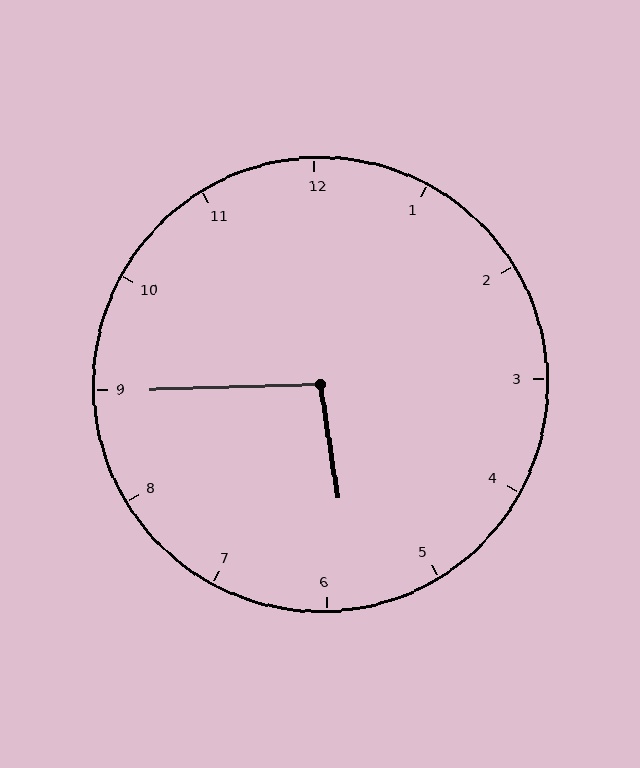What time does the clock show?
5:45.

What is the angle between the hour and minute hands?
Approximately 98 degrees.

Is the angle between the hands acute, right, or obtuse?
It is obtuse.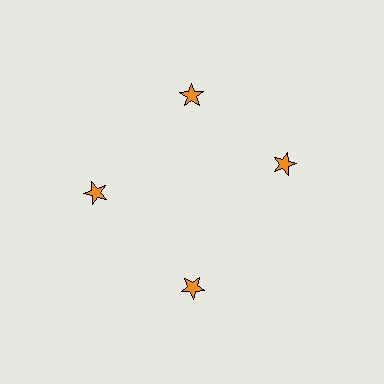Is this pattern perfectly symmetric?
No. The 4 orange stars are arranged in a ring, but one element near the 3 o'clock position is rotated out of alignment along the ring, breaking the 4-fold rotational symmetry.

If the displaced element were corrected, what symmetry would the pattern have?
It would have 4-fold rotational symmetry — the pattern would map onto itself every 90 degrees.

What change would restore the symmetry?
The symmetry would be restored by rotating it back into even spacing with its neighbors so that all 4 stars sit at equal angles and equal distance from the center.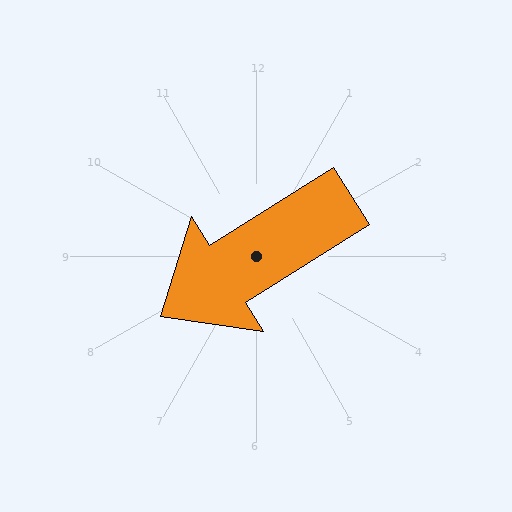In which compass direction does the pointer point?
Southwest.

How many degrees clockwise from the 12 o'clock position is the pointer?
Approximately 238 degrees.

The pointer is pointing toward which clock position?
Roughly 8 o'clock.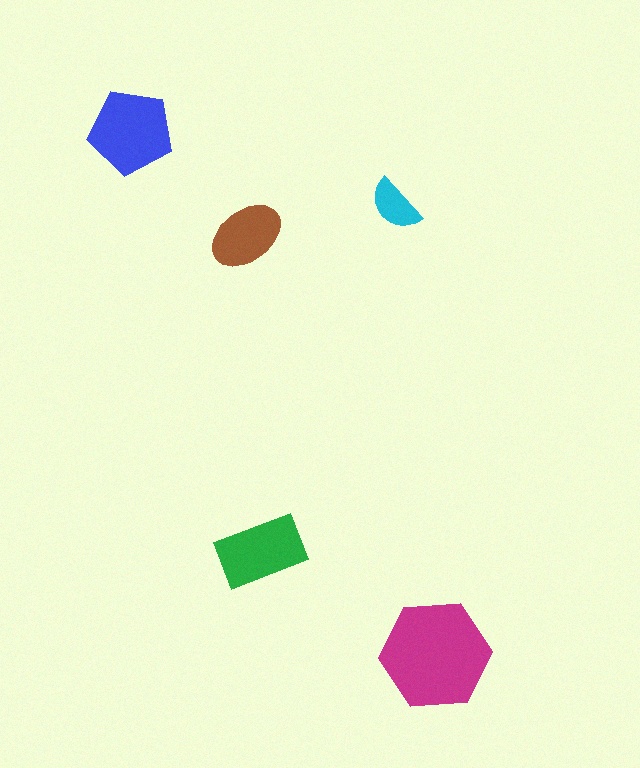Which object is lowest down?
The magenta hexagon is bottommost.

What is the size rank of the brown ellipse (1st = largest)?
4th.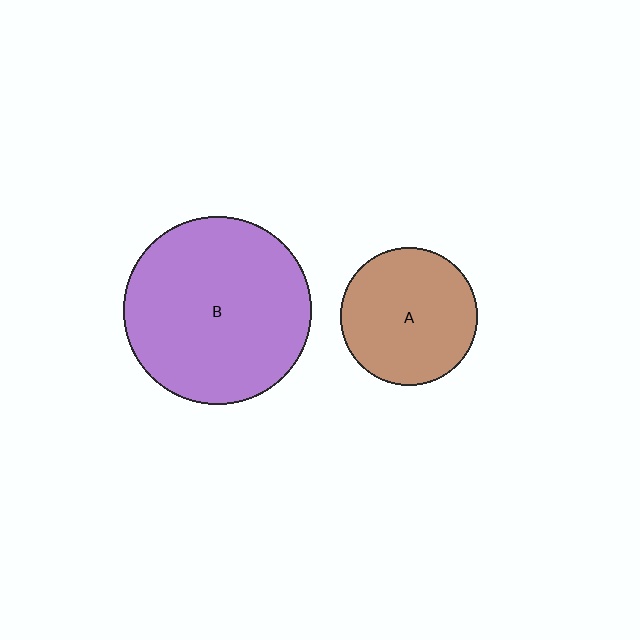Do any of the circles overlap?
No, none of the circles overlap.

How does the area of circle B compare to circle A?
Approximately 1.9 times.